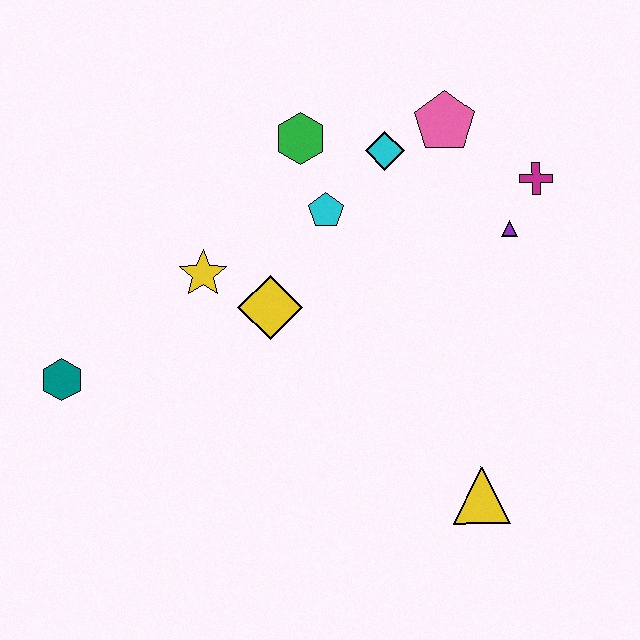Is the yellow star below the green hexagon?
Yes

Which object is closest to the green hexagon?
The cyan pentagon is closest to the green hexagon.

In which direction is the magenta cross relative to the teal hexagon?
The magenta cross is to the right of the teal hexagon.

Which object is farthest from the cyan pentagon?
The yellow triangle is farthest from the cyan pentagon.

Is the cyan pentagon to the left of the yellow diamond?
No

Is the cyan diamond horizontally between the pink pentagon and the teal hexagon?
Yes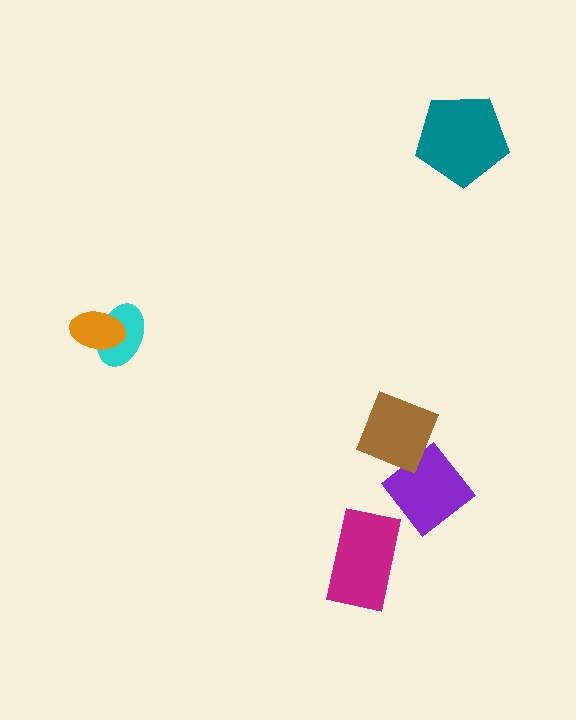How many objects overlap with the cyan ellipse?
1 object overlaps with the cyan ellipse.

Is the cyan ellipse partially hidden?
Yes, it is partially covered by another shape.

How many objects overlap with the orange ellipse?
1 object overlaps with the orange ellipse.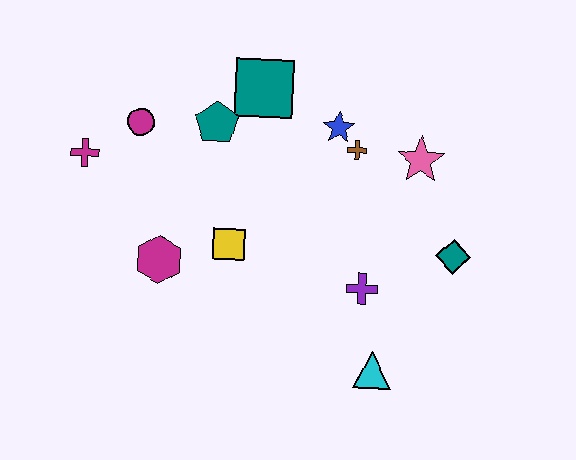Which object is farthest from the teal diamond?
The magenta cross is farthest from the teal diamond.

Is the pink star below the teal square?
Yes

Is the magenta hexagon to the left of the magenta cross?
No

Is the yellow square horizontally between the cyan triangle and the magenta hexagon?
Yes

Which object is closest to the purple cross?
The cyan triangle is closest to the purple cross.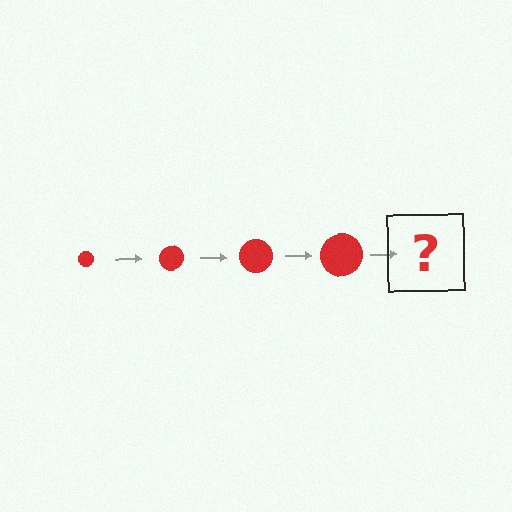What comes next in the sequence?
The next element should be a red circle, larger than the previous one.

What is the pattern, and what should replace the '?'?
The pattern is that the circle gets progressively larger each step. The '?' should be a red circle, larger than the previous one.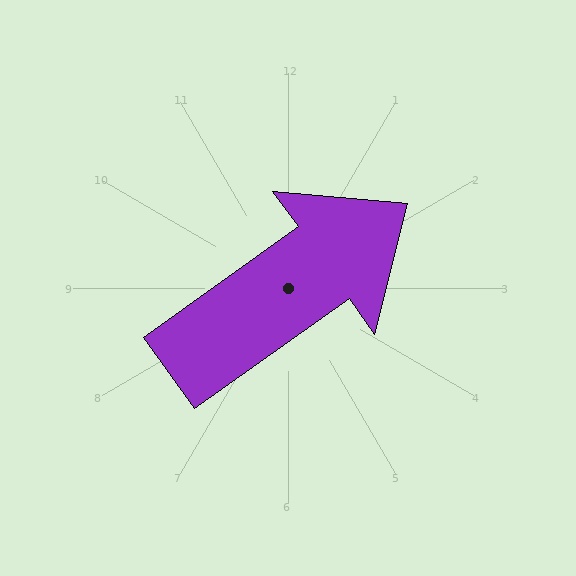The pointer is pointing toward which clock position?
Roughly 2 o'clock.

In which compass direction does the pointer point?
Northeast.